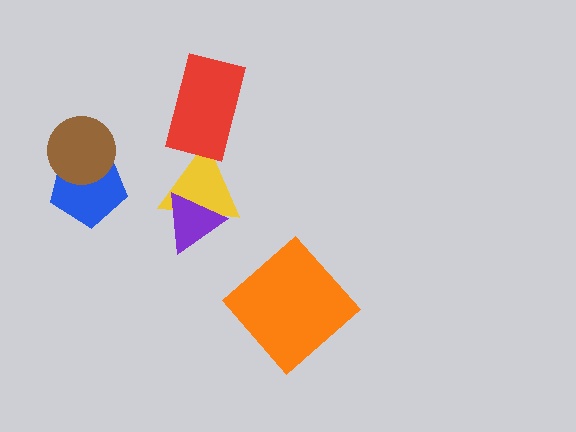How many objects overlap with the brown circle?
1 object overlaps with the brown circle.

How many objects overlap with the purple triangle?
1 object overlaps with the purple triangle.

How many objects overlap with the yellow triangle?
2 objects overlap with the yellow triangle.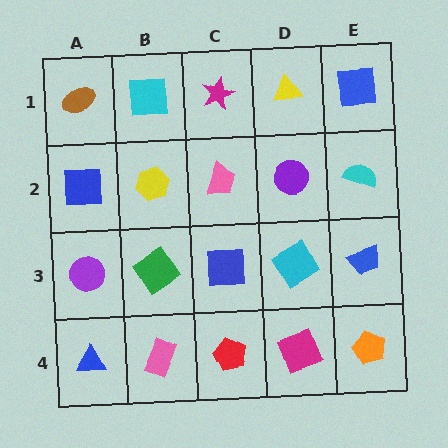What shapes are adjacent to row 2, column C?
A magenta star (row 1, column C), a blue square (row 3, column C), a yellow hexagon (row 2, column B), a purple circle (row 2, column D).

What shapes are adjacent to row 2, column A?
A brown ellipse (row 1, column A), a purple circle (row 3, column A), a yellow hexagon (row 2, column B).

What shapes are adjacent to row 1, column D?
A purple circle (row 2, column D), a magenta star (row 1, column C), a blue square (row 1, column E).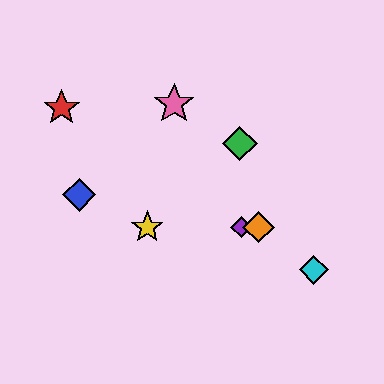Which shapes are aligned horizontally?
The yellow star, the purple diamond, the orange diamond are aligned horizontally.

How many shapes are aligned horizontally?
3 shapes (the yellow star, the purple diamond, the orange diamond) are aligned horizontally.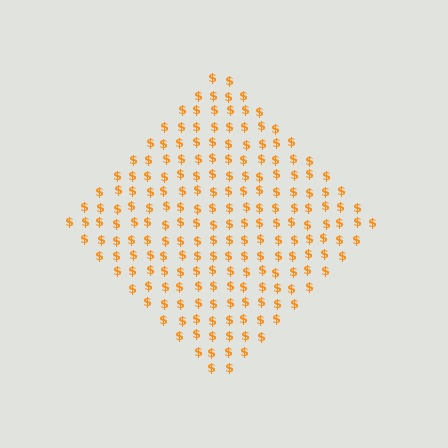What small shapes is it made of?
It is made of small dollar signs.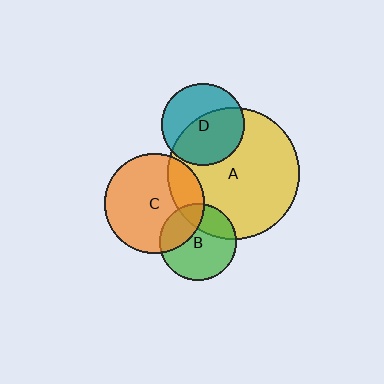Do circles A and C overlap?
Yes.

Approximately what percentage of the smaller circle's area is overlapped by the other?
Approximately 20%.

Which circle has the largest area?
Circle A (yellow).